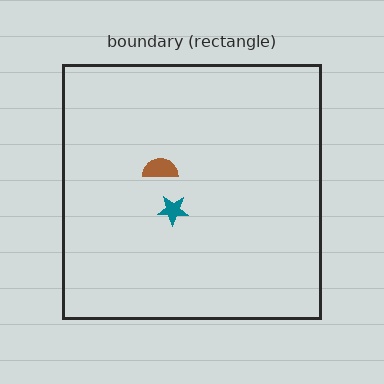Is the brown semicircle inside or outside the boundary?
Inside.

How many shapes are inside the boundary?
2 inside, 0 outside.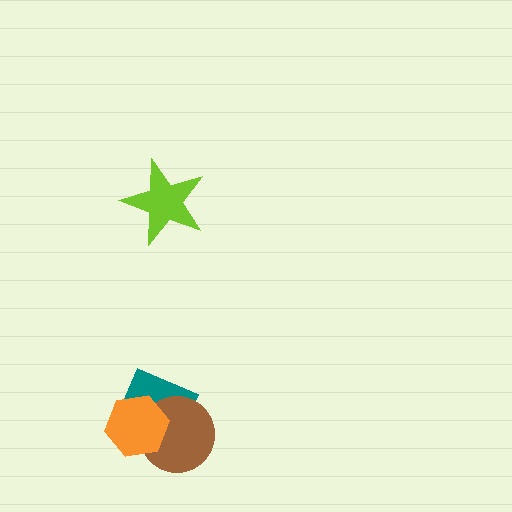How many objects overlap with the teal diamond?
2 objects overlap with the teal diamond.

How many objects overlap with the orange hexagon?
2 objects overlap with the orange hexagon.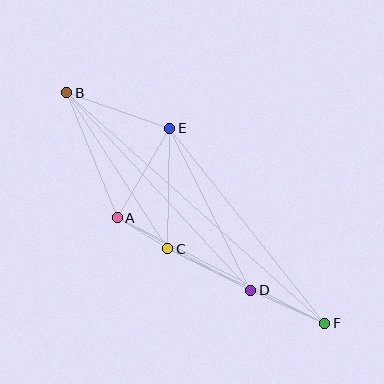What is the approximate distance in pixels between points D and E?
The distance between D and E is approximately 182 pixels.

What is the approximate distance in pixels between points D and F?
The distance between D and F is approximately 81 pixels.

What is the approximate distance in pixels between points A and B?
The distance between A and B is approximately 135 pixels.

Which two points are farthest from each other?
Points B and F are farthest from each other.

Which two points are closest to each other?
Points A and C are closest to each other.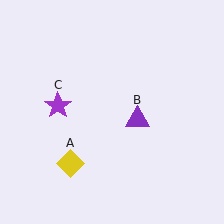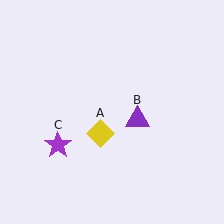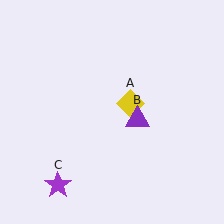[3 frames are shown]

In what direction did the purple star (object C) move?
The purple star (object C) moved down.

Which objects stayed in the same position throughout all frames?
Purple triangle (object B) remained stationary.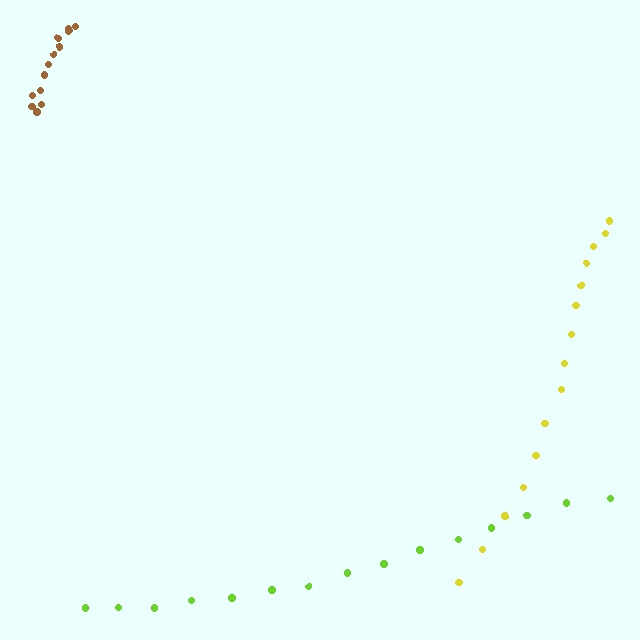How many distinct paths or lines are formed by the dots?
There are 3 distinct paths.